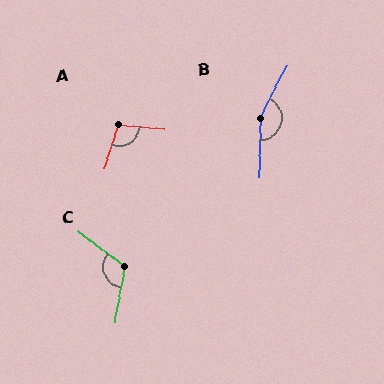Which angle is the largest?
B, at approximately 154 degrees.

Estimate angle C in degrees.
Approximately 117 degrees.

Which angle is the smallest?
A, at approximately 103 degrees.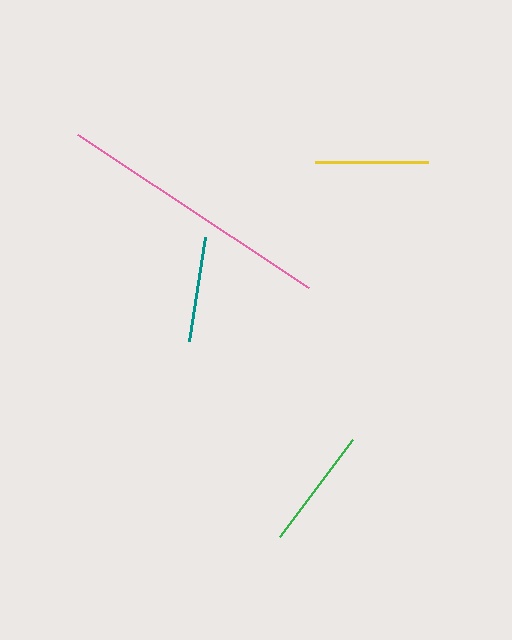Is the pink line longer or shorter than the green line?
The pink line is longer than the green line.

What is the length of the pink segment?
The pink segment is approximately 277 pixels long.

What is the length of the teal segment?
The teal segment is approximately 105 pixels long.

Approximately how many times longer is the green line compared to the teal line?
The green line is approximately 1.2 times the length of the teal line.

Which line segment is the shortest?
The teal line is the shortest at approximately 105 pixels.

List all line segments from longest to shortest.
From longest to shortest: pink, green, yellow, teal.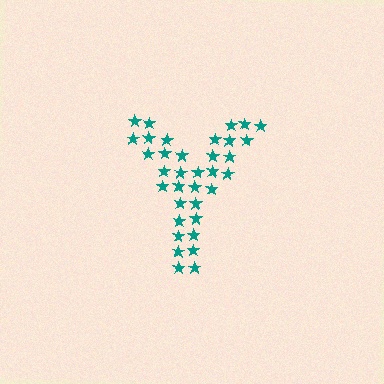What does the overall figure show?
The overall figure shows the letter Y.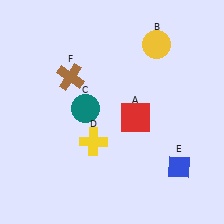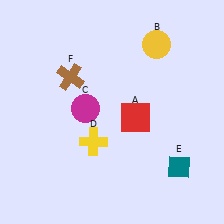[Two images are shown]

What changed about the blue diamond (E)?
In Image 1, E is blue. In Image 2, it changed to teal.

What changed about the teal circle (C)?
In Image 1, C is teal. In Image 2, it changed to magenta.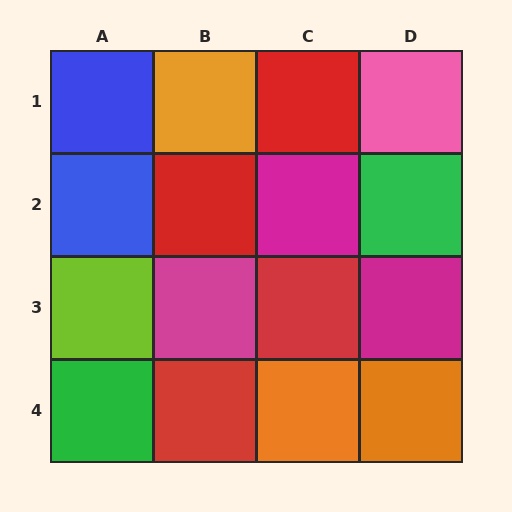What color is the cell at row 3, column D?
Magenta.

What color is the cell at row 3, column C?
Red.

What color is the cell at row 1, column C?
Red.